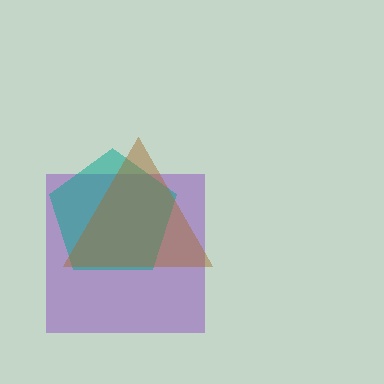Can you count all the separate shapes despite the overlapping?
Yes, there are 3 separate shapes.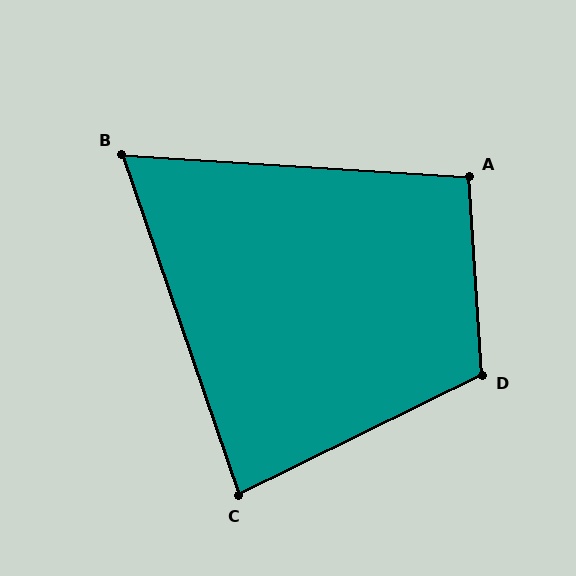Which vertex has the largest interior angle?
D, at approximately 113 degrees.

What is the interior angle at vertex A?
Approximately 97 degrees (obtuse).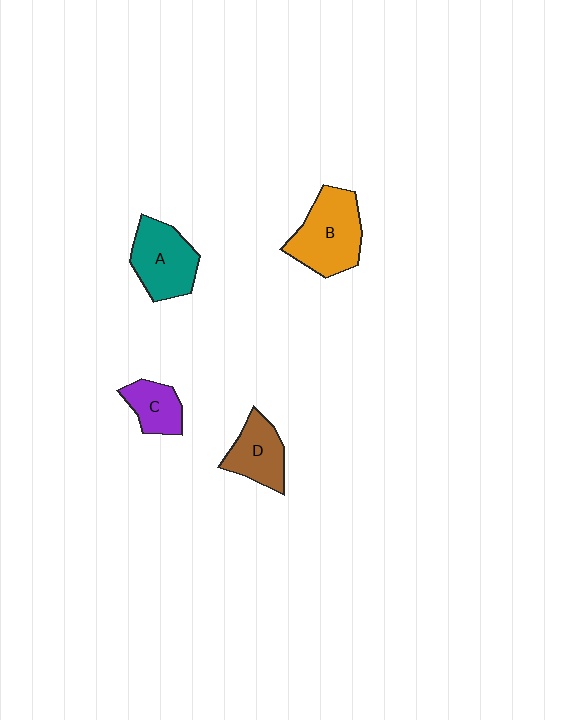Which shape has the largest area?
Shape B (orange).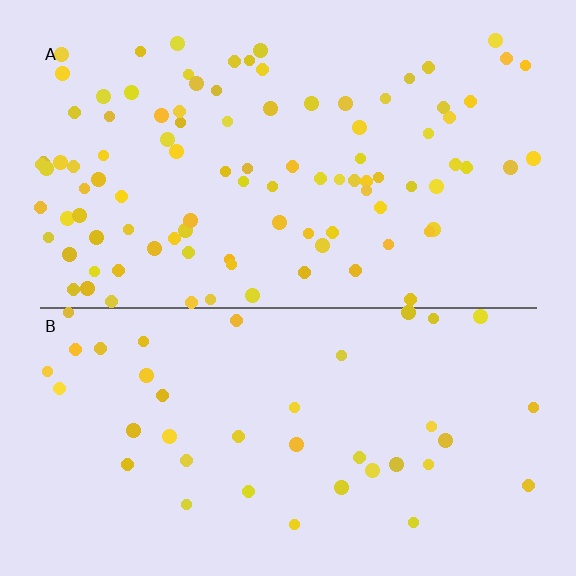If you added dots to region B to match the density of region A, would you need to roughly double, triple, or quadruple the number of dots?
Approximately double.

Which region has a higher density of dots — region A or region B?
A (the top).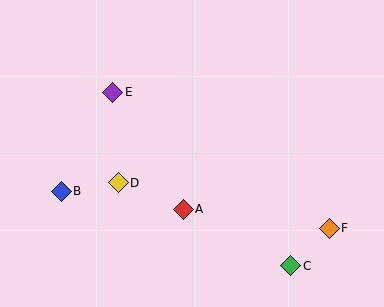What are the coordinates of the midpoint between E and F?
The midpoint between E and F is at (221, 160).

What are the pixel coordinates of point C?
Point C is at (291, 266).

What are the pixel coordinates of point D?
Point D is at (118, 183).